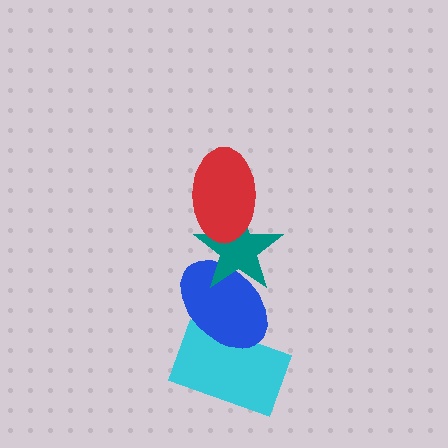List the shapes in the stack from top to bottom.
From top to bottom: the red ellipse, the teal star, the blue ellipse, the cyan rectangle.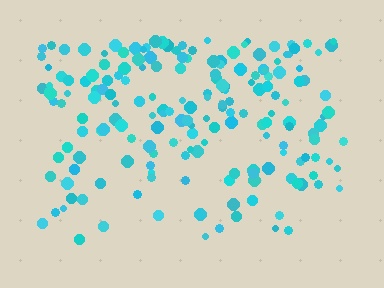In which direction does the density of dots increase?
From bottom to top, with the top side densest.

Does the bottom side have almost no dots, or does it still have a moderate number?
Still a moderate number, just noticeably fewer than the top.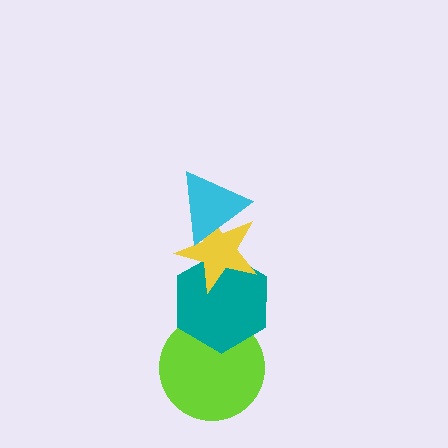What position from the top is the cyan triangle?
The cyan triangle is 1st from the top.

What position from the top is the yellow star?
The yellow star is 2nd from the top.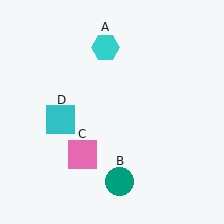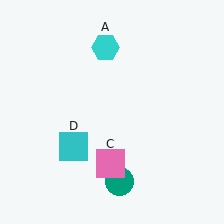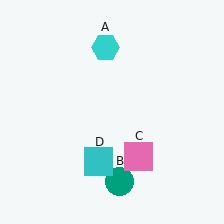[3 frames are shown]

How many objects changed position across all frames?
2 objects changed position: pink square (object C), cyan square (object D).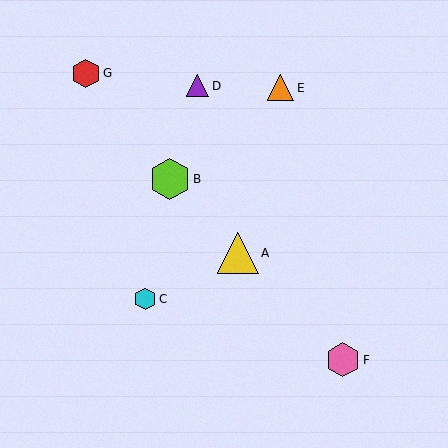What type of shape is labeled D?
Shape D is a purple triangle.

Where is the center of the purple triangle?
The center of the purple triangle is at (198, 86).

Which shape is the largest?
The lime hexagon (labeled B) is the largest.